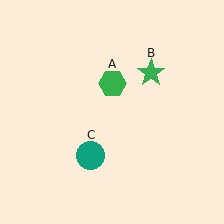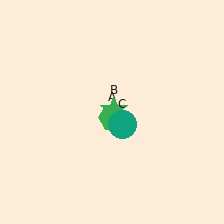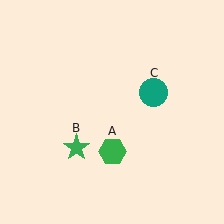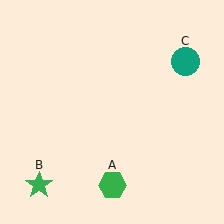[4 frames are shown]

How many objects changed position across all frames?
3 objects changed position: green hexagon (object A), green star (object B), teal circle (object C).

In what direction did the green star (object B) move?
The green star (object B) moved down and to the left.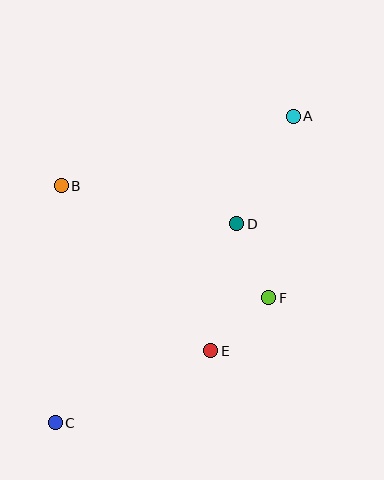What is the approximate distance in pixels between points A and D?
The distance between A and D is approximately 121 pixels.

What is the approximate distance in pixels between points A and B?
The distance between A and B is approximately 242 pixels.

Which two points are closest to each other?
Points E and F are closest to each other.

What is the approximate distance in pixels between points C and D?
The distance between C and D is approximately 270 pixels.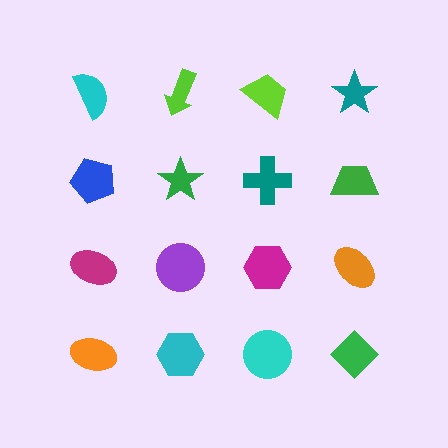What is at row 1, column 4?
A teal star.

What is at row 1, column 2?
A lime arrow.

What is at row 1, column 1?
A cyan semicircle.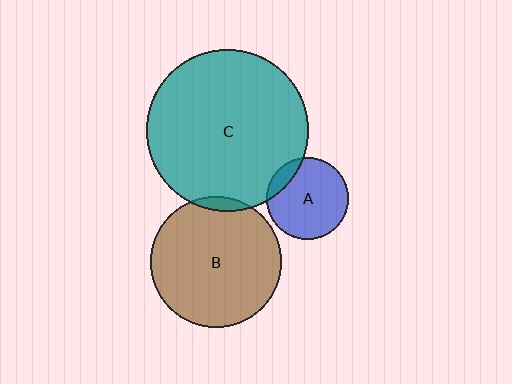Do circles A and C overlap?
Yes.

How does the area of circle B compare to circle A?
Approximately 2.6 times.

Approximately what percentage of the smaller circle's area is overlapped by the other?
Approximately 15%.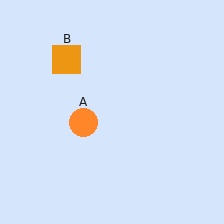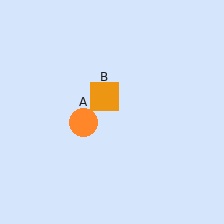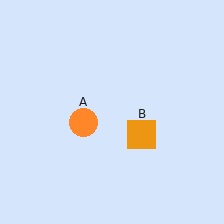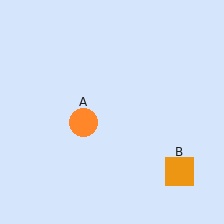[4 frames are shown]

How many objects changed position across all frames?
1 object changed position: orange square (object B).